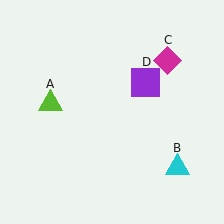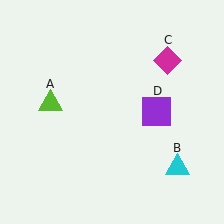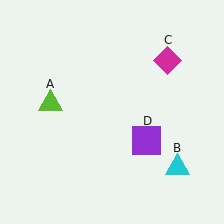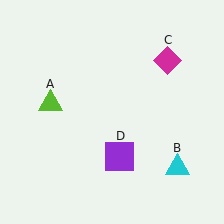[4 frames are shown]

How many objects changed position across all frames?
1 object changed position: purple square (object D).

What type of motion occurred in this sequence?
The purple square (object D) rotated clockwise around the center of the scene.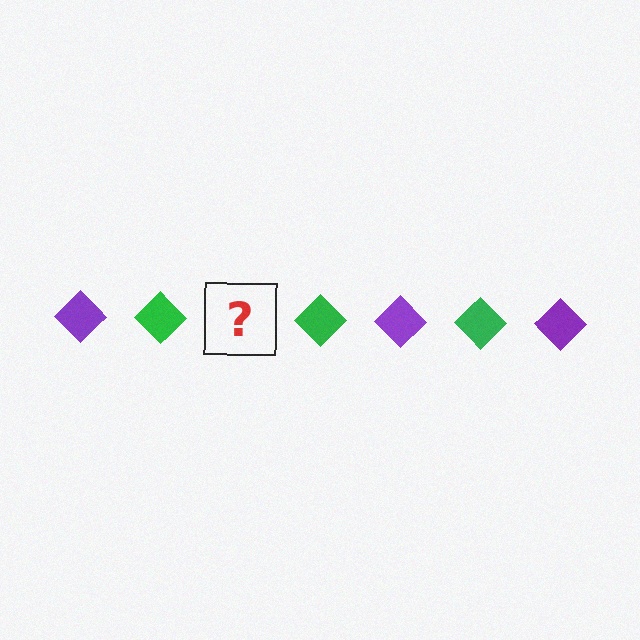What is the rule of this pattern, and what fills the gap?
The rule is that the pattern cycles through purple, green diamonds. The gap should be filled with a purple diamond.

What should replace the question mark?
The question mark should be replaced with a purple diamond.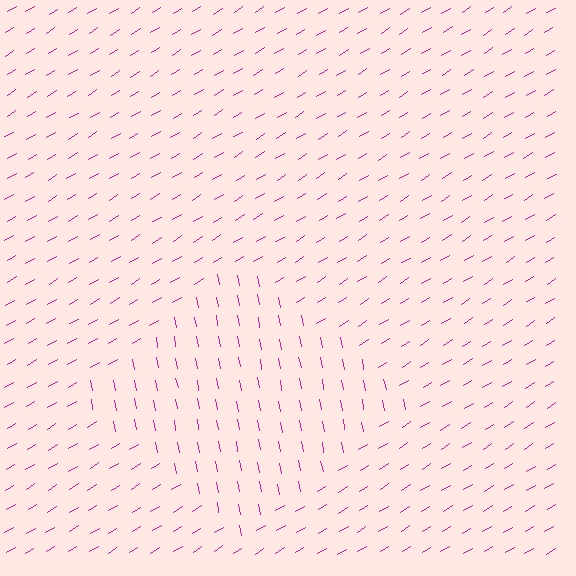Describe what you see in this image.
The image is filled with small magenta line segments. A diamond region in the image has lines oriented differently from the surrounding lines, creating a visible texture boundary.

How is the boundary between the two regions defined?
The boundary is defined purely by a change in line orientation (approximately 69 degrees difference). All lines are the same color and thickness.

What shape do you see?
I see a diamond.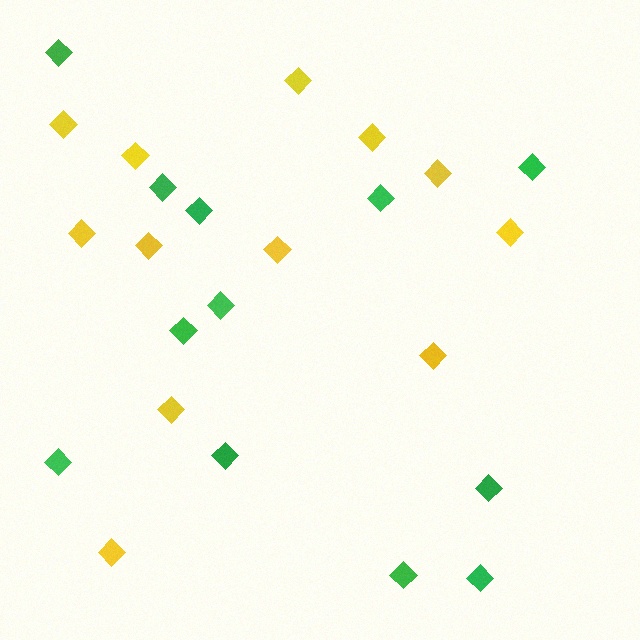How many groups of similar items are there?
There are 2 groups: one group of yellow diamonds (12) and one group of green diamonds (12).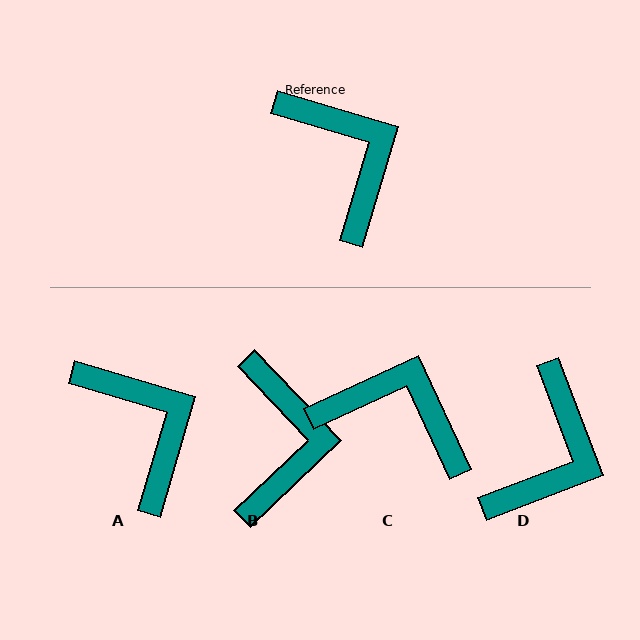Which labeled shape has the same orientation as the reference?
A.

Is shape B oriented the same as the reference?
No, it is off by about 30 degrees.